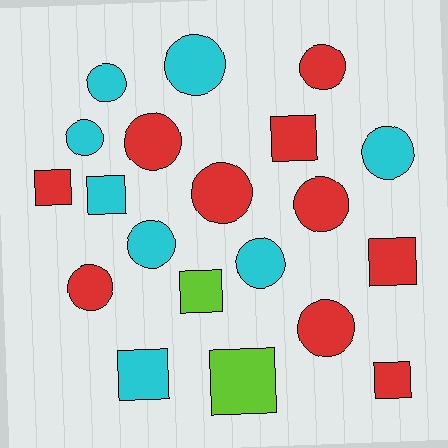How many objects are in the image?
There are 20 objects.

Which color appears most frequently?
Red, with 10 objects.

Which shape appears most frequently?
Circle, with 12 objects.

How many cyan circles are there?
There are 6 cyan circles.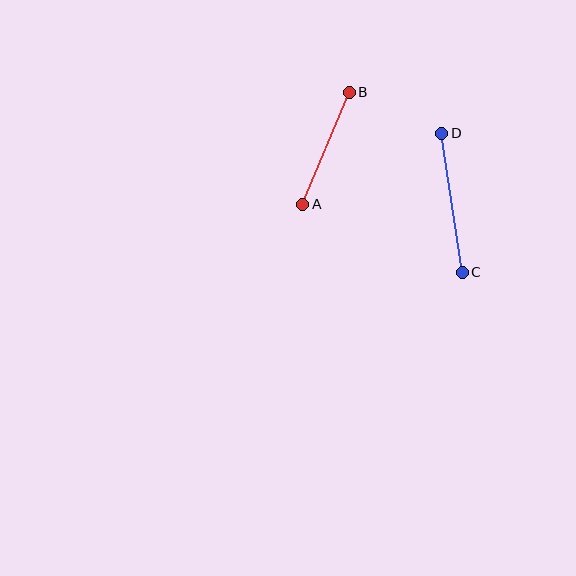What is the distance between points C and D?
The distance is approximately 141 pixels.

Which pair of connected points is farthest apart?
Points C and D are farthest apart.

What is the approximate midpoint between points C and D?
The midpoint is at approximately (452, 203) pixels.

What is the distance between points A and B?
The distance is approximately 122 pixels.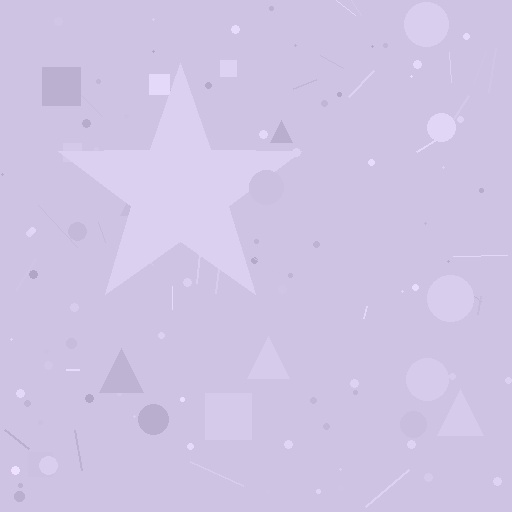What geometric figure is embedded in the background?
A star is embedded in the background.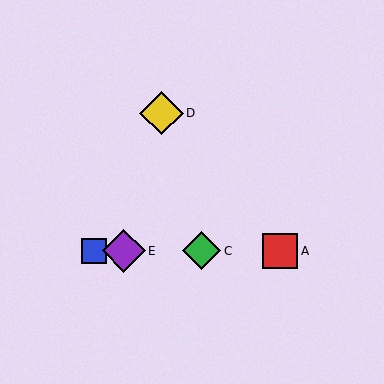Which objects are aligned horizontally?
Objects A, B, C, E are aligned horizontally.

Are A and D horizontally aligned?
No, A is at y≈251 and D is at y≈113.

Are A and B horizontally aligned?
Yes, both are at y≈251.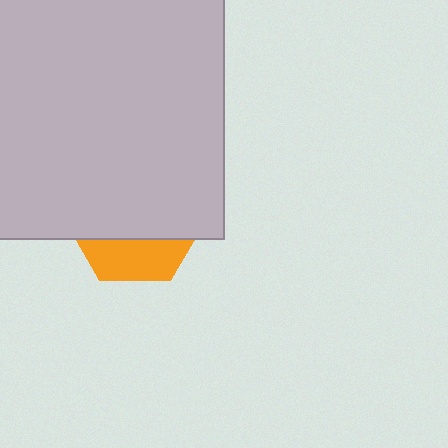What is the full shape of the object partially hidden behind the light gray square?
The partially hidden object is an orange hexagon.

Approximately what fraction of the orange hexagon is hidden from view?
Roughly 70% of the orange hexagon is hidden behind the light gray square.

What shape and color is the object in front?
The object in front is a light gray square.